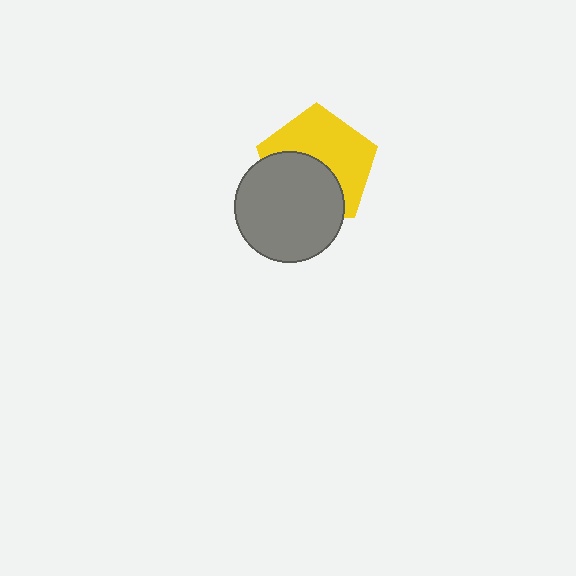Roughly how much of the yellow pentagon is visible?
About half of it is visible (roughly 55%).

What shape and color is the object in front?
The object in front is a gray circle.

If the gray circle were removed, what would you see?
You would see the complete yellow pentagon.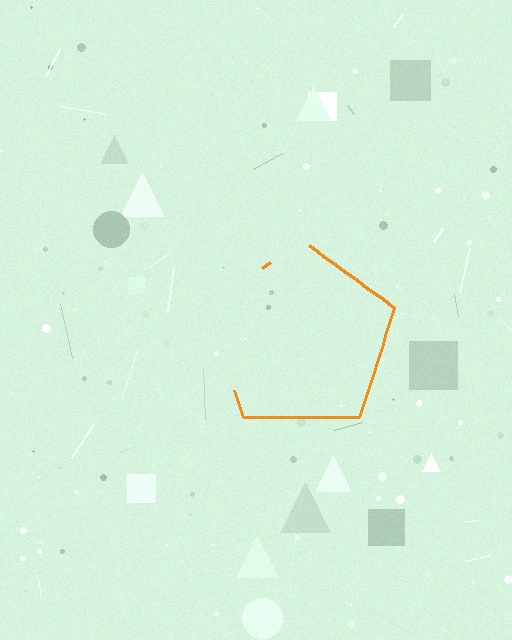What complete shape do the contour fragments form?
The contour fragments form a pentagon.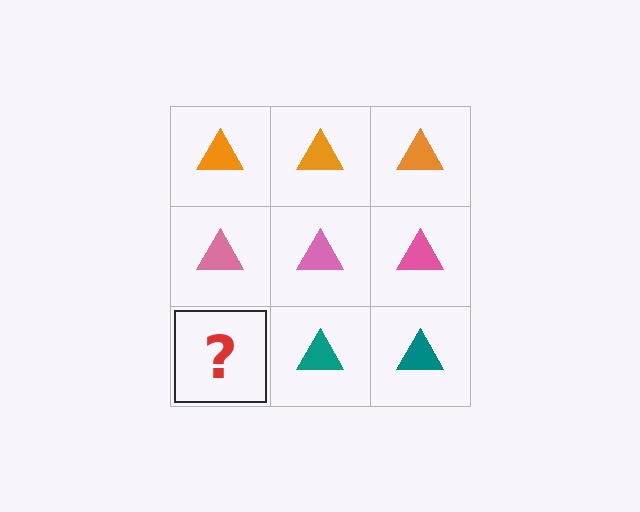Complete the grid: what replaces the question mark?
The question mark should be replaced with a teal triangle.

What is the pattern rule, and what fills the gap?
The rule is that each row has a consistent color. The gap should be filled with a teal triangle.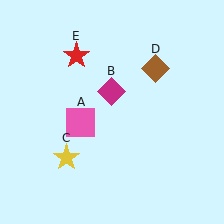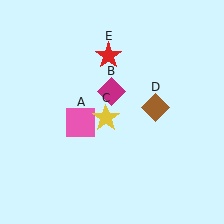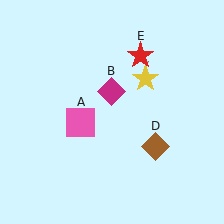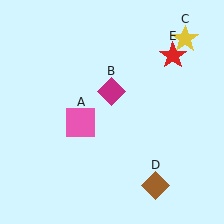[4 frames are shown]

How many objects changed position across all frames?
3 objects changed position: yellow star (object C), brown diamond (object D), red star (object E).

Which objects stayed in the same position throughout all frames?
Pink square (object A) and magenta diamond (object B) remained stationary.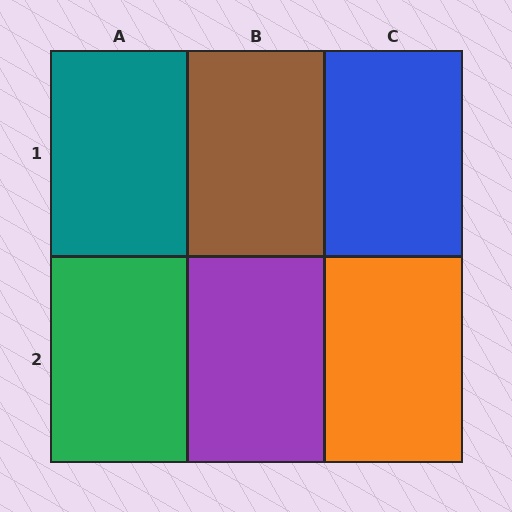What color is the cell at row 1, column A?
Teal.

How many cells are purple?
1 cell is purple.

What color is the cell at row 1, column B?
Brown.